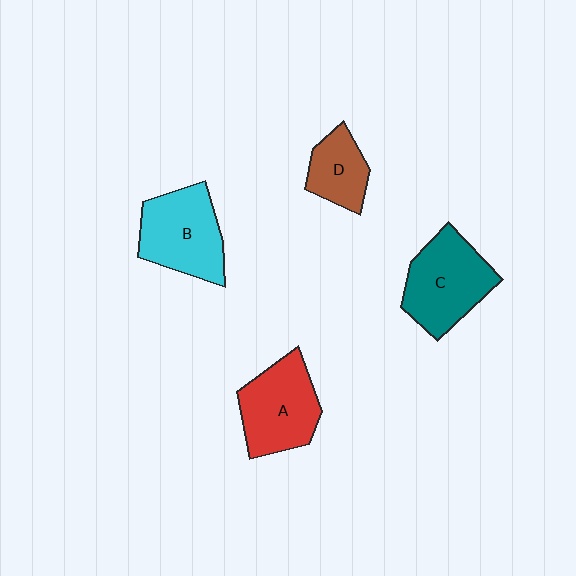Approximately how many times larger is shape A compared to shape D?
Approximately 1.6 times.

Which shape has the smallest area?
Shape D (brown).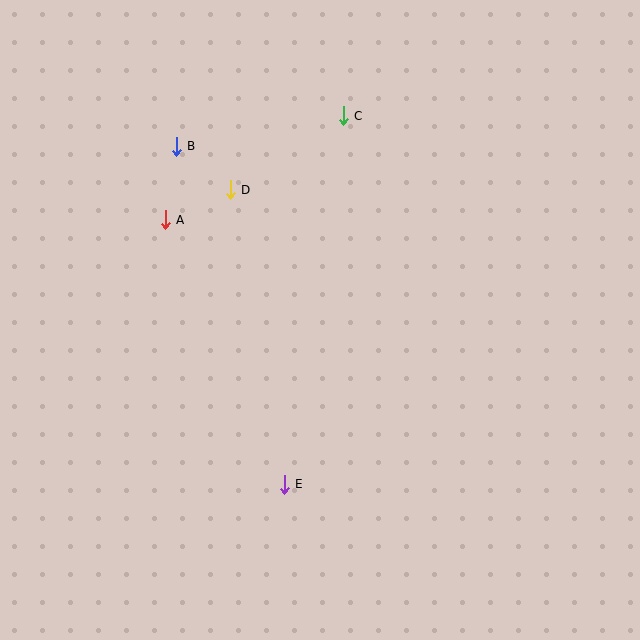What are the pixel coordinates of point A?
Point A is at (165, 220).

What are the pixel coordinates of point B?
Point B is at (176, 146).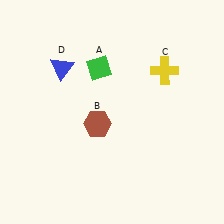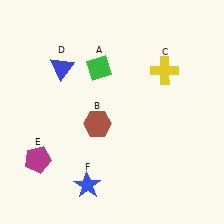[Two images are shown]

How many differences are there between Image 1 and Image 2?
There are 2 differences between the two images.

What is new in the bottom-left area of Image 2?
A blue star (F) was added in the bottom-left area of Image 2.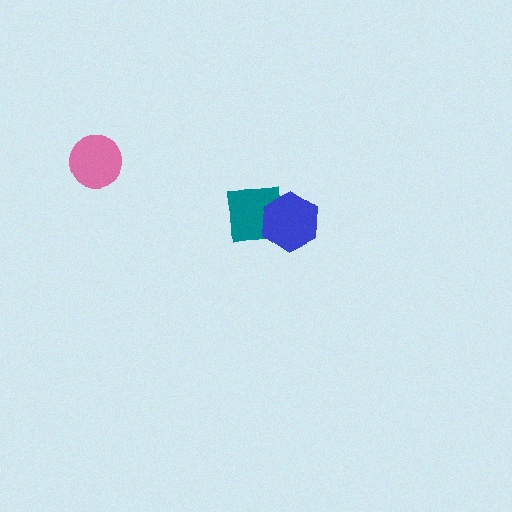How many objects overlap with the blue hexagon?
1 object overlaps with the blue hexagon.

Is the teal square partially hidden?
Yes, it is partially covered by another shape.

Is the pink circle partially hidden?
No, no other shape covers it.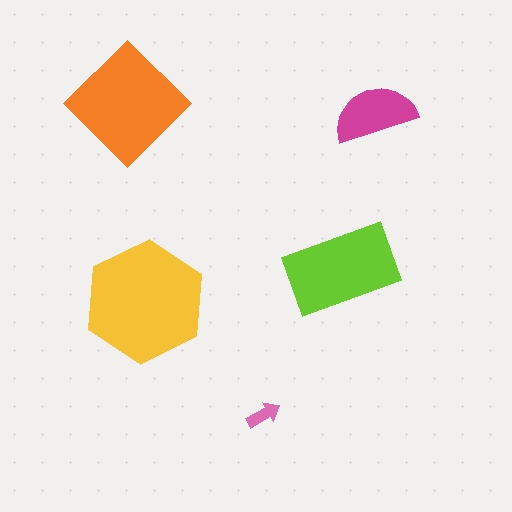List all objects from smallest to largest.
The pink arrow, the magenta semicircle, the lime rectangle, the orange diamond, the yellow hexagon.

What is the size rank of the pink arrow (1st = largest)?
5th.